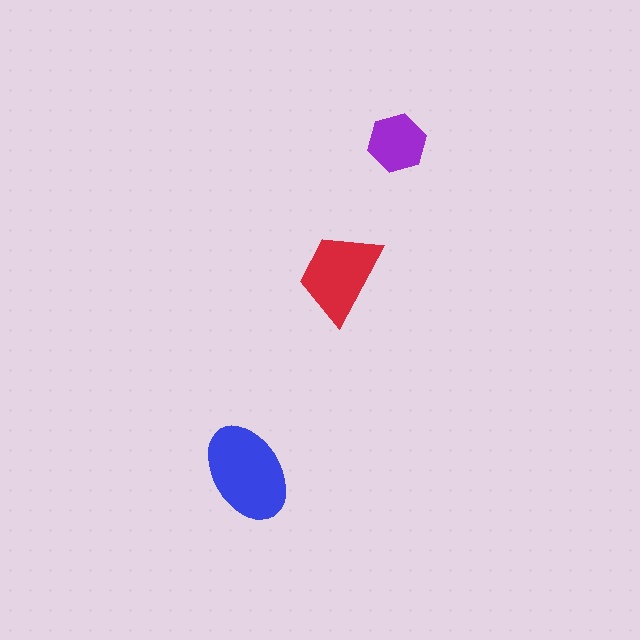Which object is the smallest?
The purple hexagon.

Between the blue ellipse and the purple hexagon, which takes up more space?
The blue ellipse.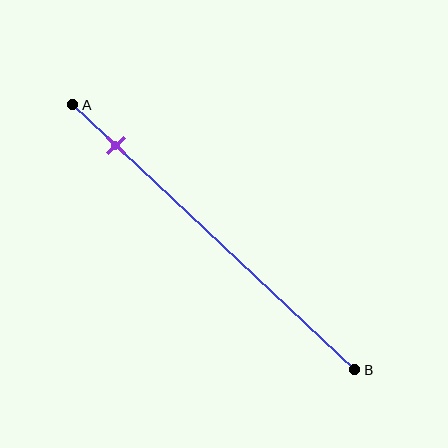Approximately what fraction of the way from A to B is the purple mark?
The purple mark is approximately 15% of the way from A to B.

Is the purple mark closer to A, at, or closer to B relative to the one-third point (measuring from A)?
The purple mark is closer to point A than the one-third point of segment AB.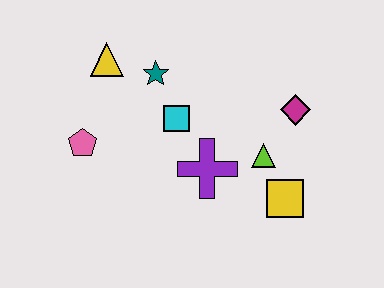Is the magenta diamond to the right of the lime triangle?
Yes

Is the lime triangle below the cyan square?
Yes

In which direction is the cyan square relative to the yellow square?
The cyan square is to the left of the yellow square.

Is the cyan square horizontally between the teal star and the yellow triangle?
No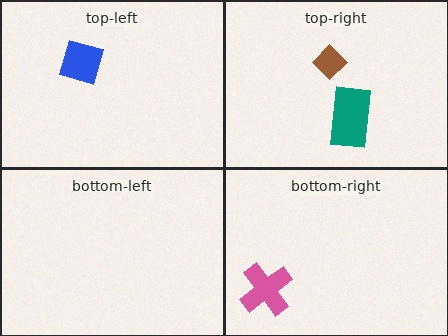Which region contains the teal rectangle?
The top-right region.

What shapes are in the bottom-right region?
The pink cross.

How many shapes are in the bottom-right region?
1.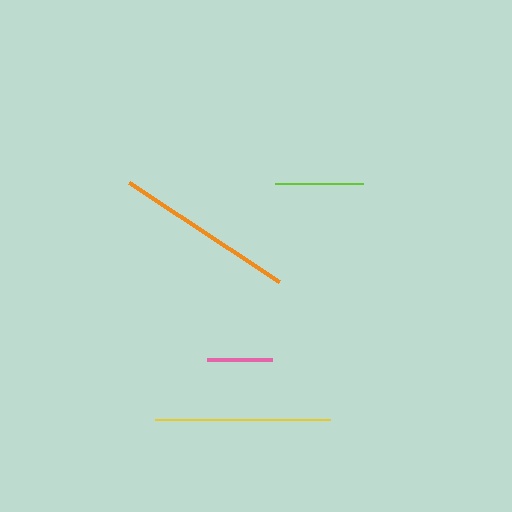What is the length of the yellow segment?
The yellow segment is approximately 176 pixels long.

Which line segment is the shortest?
The pink line is the shortest at approximately 65 pixels.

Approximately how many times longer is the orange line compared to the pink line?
The orange line is approximately 2.7 times the length of the pink line.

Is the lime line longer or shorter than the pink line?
The lime line is longer than the pink line.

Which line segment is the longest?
The orange line is the longest at approximately 179 pixels.